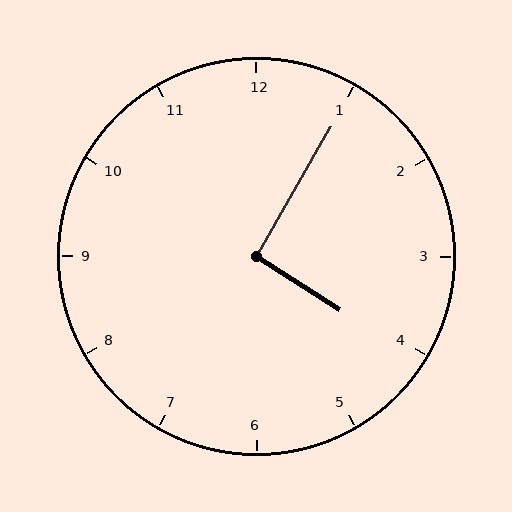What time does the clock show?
4:05.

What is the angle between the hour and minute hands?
Approximately 92 degrees.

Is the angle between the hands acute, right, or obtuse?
It is right.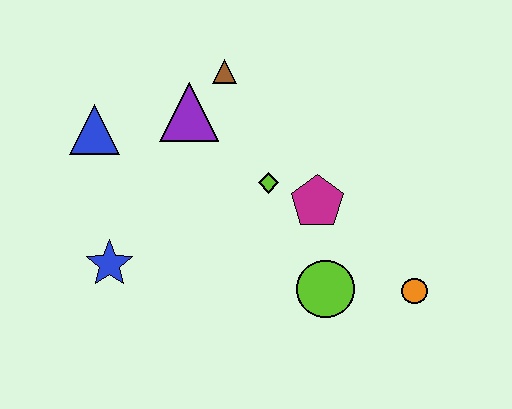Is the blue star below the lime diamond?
Yes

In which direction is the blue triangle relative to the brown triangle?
The blue triangle is to the left of the brown triangle.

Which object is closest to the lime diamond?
The magenta pentagon is closest to the lime diamond.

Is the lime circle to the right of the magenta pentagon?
Yes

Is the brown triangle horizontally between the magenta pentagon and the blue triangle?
Yes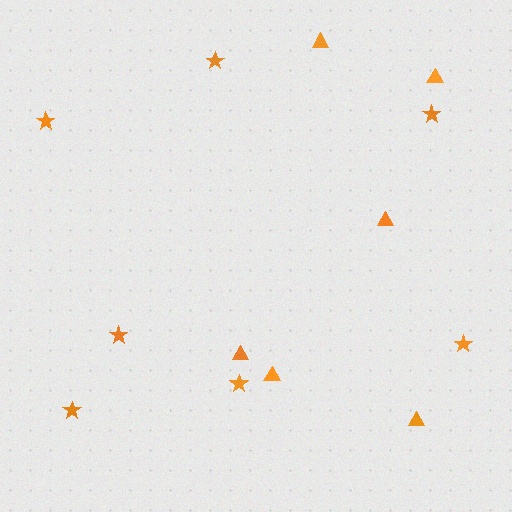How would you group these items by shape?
There are 2 groups: one group of stars (7) and one group of triangles (6).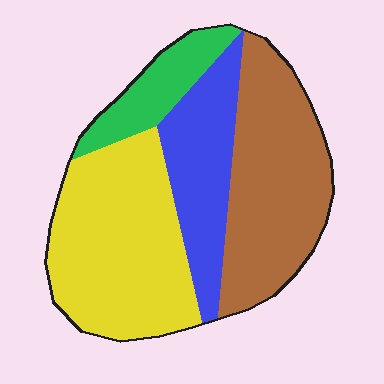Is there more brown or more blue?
Brown.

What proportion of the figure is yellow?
Yellow takes up between a third and a half of the figure.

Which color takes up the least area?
Green, at roughly 10%.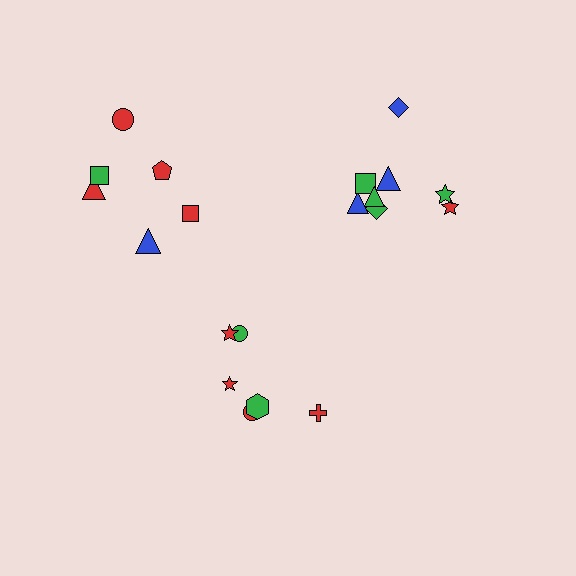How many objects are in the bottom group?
There are 6 objects.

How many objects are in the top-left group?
There are 6 objects.